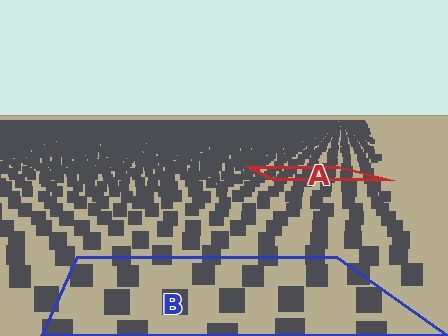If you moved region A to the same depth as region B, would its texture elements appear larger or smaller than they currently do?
They would appear larger. At a closer depth, the same texture elements are projected at a bigger on-screen size.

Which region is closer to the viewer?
Region B is closer. The texture elements there are larger and more spread out.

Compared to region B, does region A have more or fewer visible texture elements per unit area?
Region A has more texture elements per unit area — they are packed more densely because it is farther away.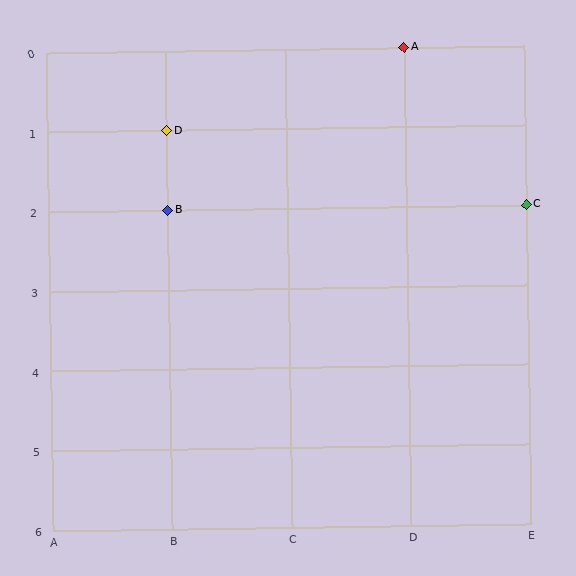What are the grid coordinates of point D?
Point D is at grid coordinates (B, 1).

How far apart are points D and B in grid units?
Points D and B are 1 row apart.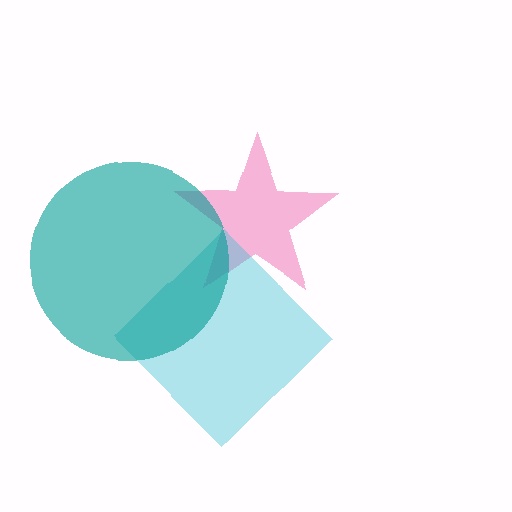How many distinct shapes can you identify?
There are 3 distinct shapes: a pink star, a cyan diamond, a teal circle.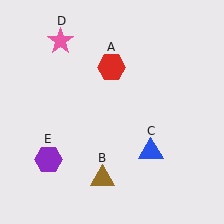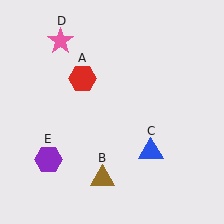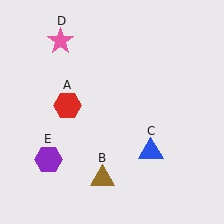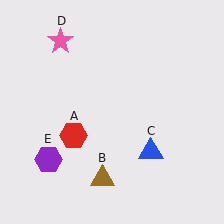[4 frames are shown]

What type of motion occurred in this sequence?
The red hexagon (object A) rotated counterclockwise around the center of the scene.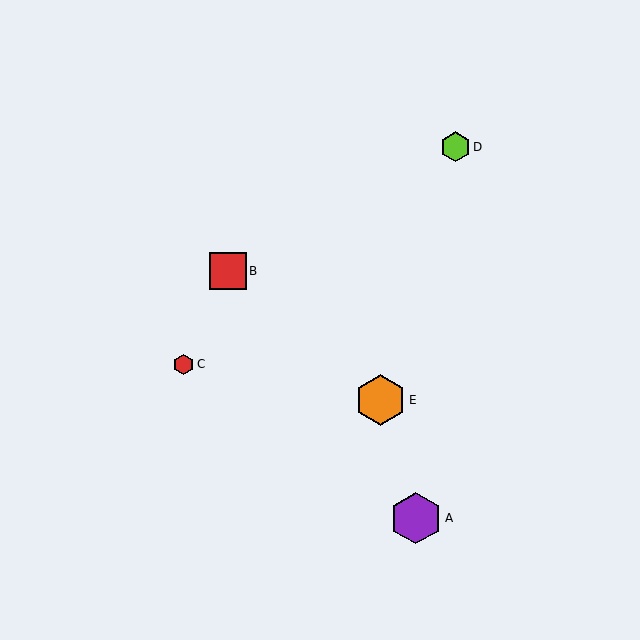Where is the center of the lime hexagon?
The center of the lime hexagon is at (455, 147).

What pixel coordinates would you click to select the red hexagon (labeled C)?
Click at (184, 364) to select the red hexagon C.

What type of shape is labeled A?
Shape A is a purple hexagon.